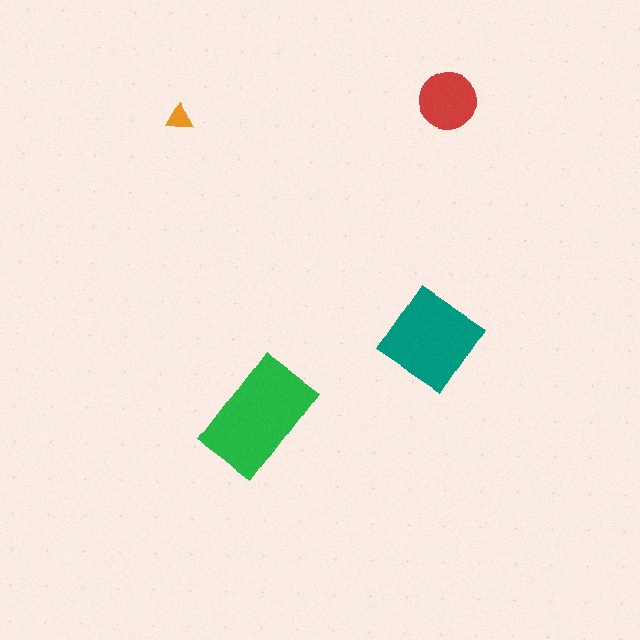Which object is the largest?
The green rectangle.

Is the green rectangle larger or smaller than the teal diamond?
Larger.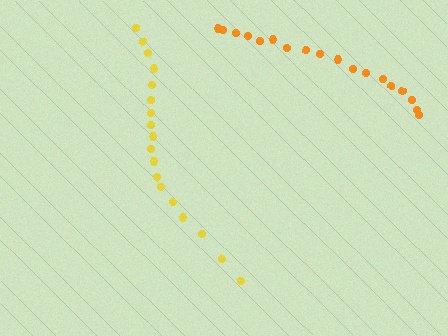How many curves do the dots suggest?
There are 2 distinct paths.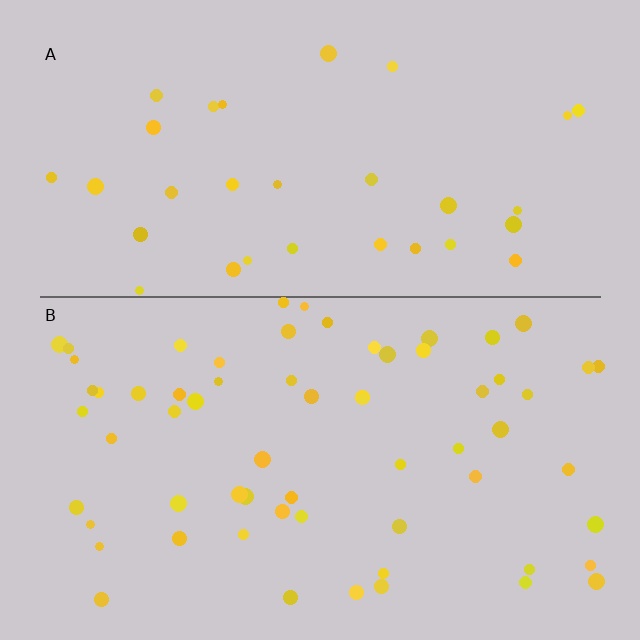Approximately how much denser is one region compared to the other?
Approximately 2.0× — region B over region A.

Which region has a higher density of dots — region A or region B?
B (the bottom).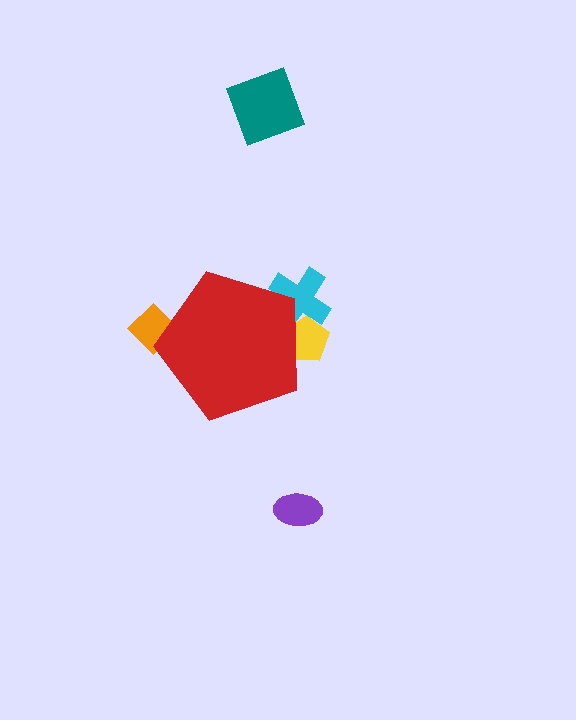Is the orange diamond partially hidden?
Yes, the orange diamond is partially hidden behind the red pentagon.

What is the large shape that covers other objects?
A red pentagon.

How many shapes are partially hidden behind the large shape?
3 shapes are partially hidden.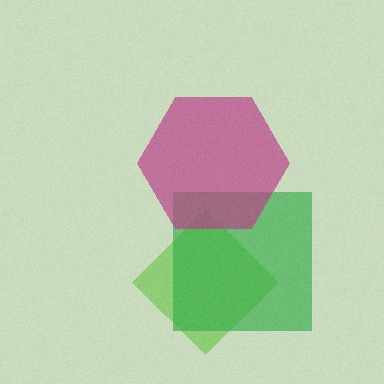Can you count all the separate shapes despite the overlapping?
Yes, there are 3 separate shapes.